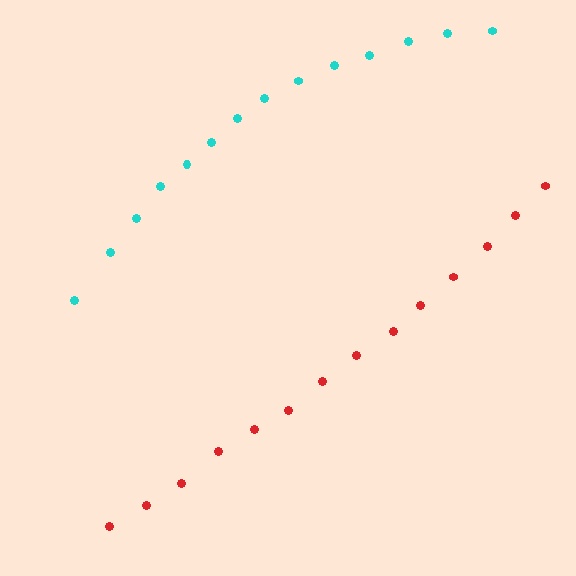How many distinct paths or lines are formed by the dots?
There are 2 distinct paths.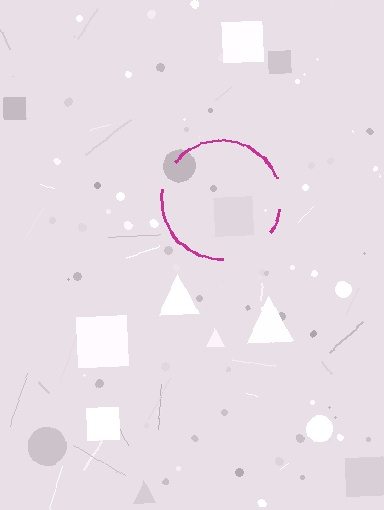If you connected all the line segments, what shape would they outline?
They would outline a circle.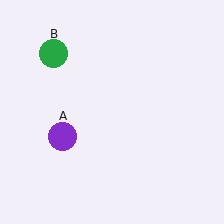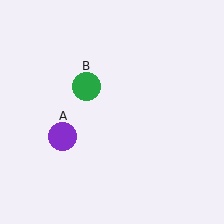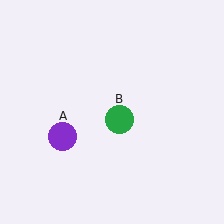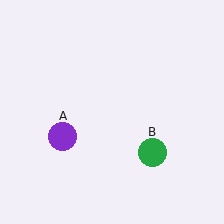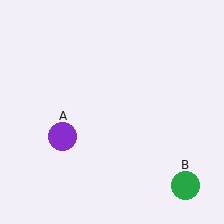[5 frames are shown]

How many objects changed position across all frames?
1 object changed position: green circle (object B).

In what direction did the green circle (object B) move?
The green circle (object B) moved down and to the right.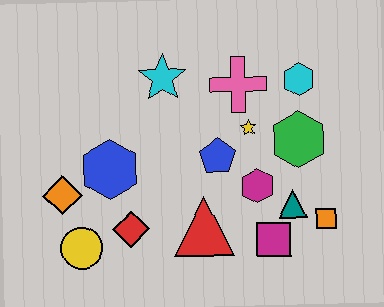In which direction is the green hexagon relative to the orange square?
The green hexagon is above the orange square.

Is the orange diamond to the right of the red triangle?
No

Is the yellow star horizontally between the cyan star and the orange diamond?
No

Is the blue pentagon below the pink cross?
Yes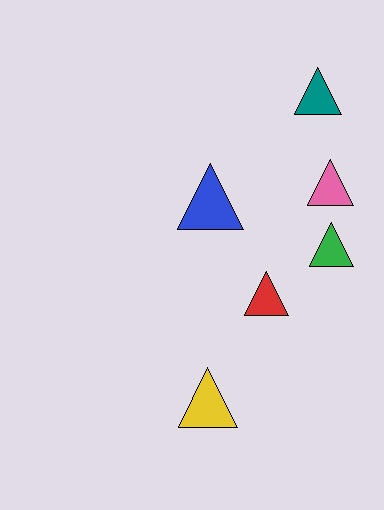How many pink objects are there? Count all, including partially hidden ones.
There is 1 pink object.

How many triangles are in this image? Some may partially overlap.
There are 6 triangles.